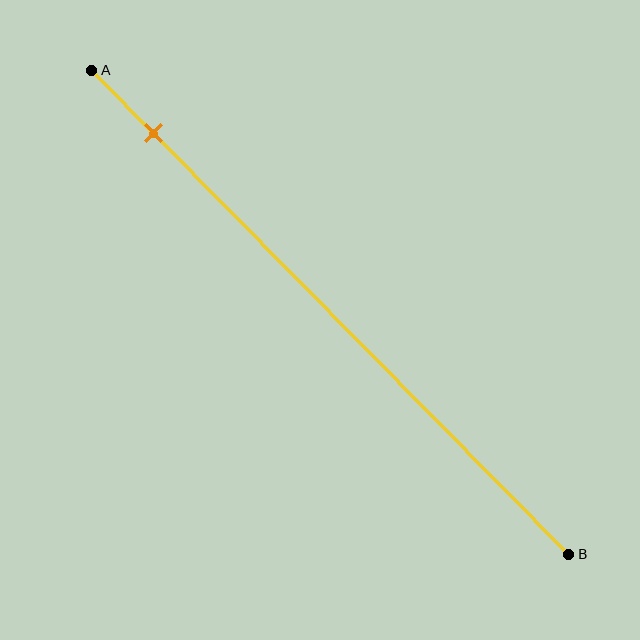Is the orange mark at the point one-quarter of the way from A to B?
No, the mark is at about 15% from A, not at the 25% one-quarter point.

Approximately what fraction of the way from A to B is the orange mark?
The orange mark is approximately 15% of the way from A to B.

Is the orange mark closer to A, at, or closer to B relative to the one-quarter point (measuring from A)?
The orange mark is closer to point A than the one-quarter point of segment AB.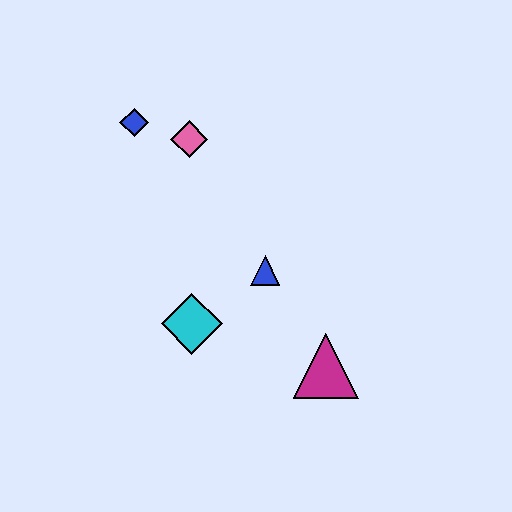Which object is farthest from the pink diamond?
The magenta triangle is farthest from the pink diamond.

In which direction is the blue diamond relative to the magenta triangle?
The blue diamond is above the magenta triangle.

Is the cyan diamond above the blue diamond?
No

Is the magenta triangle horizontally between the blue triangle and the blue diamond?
No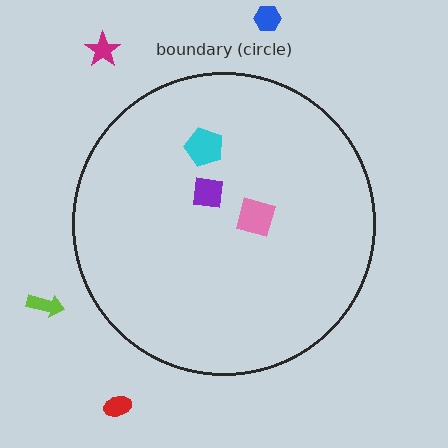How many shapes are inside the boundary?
3 inside, 4 outside.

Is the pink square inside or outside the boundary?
Inside.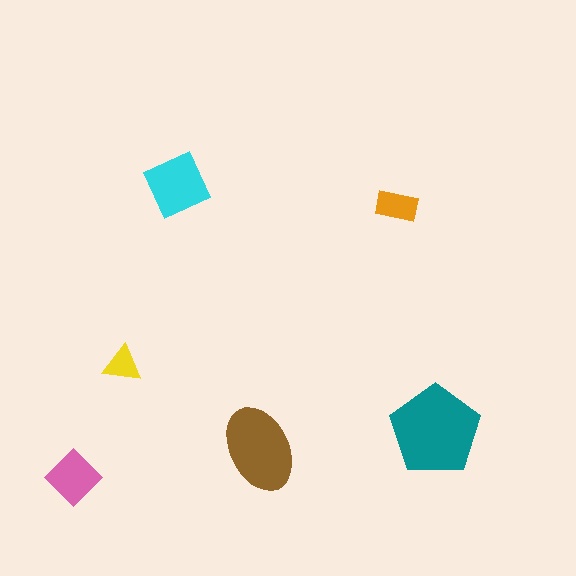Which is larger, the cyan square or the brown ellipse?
The brown ellipse.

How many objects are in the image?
There are 6 objects in the image.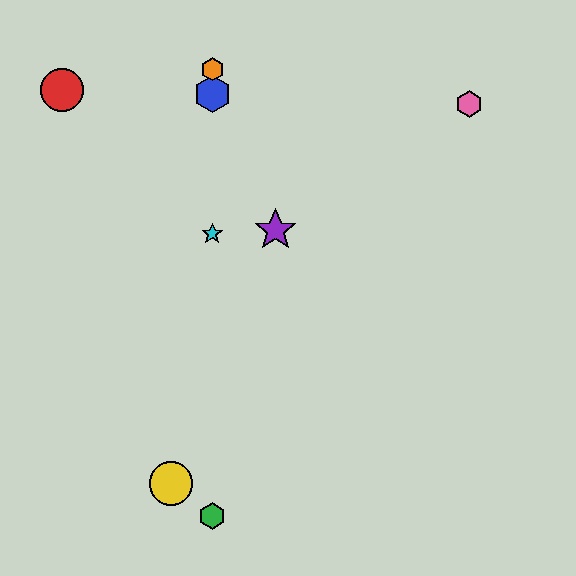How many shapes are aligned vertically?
4 shapes (the blue hexagon, the green hexagon, the orange hexagon, the cyan star) are aligned vertically.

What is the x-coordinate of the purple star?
The purple star is at x≈275.